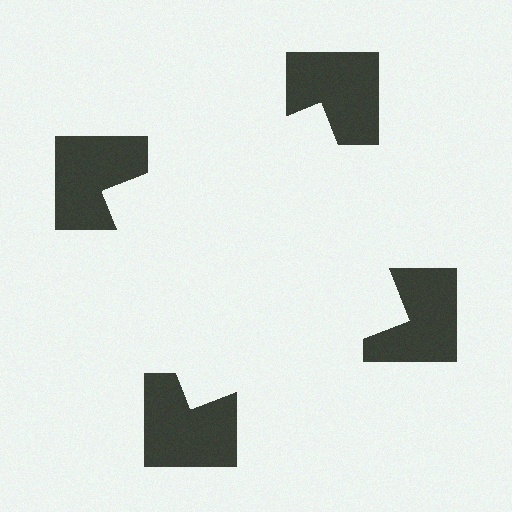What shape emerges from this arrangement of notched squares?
An illusory square — its edges are inferred from the aligned wedge cuts in the notched squares, not physically drawn.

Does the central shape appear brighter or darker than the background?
It typically appears slightly brighter than the background, even though no actual brightness change is drawn.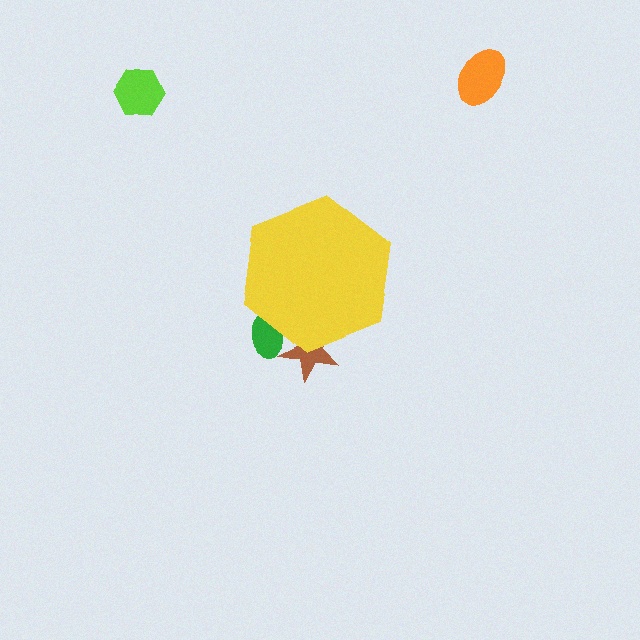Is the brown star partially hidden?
Yes, the brown star is partially hidden behind the yellow hexagon.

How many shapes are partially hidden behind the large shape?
2 shapes are partially hidden.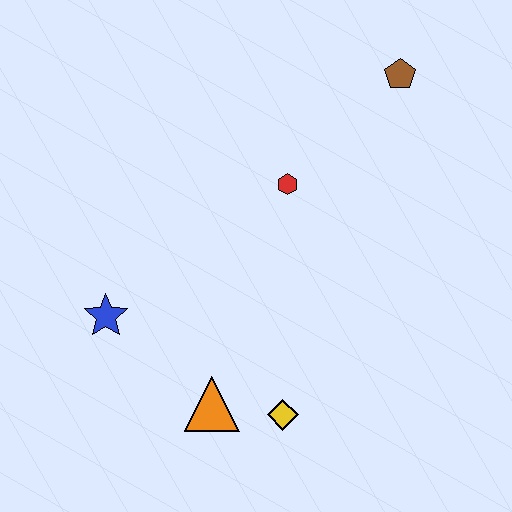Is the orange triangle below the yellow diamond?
No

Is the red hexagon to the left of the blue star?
No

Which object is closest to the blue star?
The orange triangle is closest to the blue star.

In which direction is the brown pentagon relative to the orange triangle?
The brown pentagon is above the orange triangle.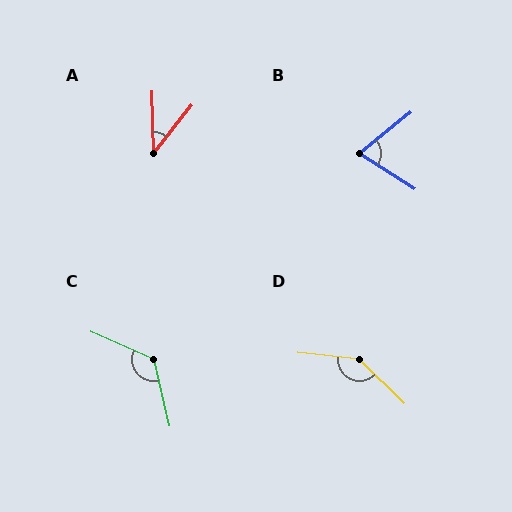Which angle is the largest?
D, at approximately 142 degrees.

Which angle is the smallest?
A, at approximately 40 degrees.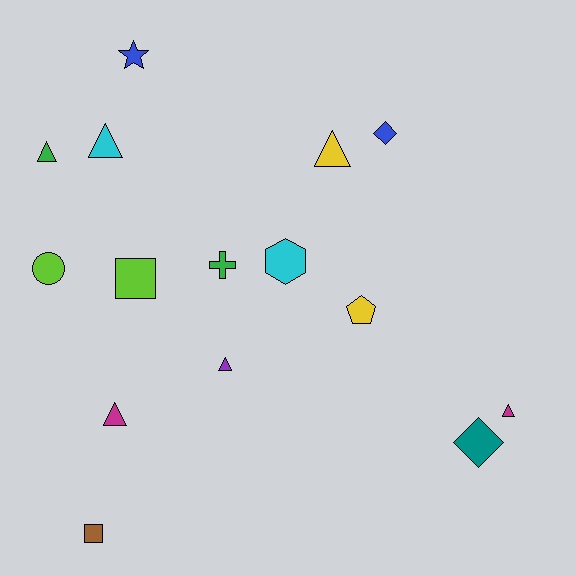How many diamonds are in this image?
There are 2 diamonds.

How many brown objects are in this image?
There is 1 brown object.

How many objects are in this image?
There are 15 objects.